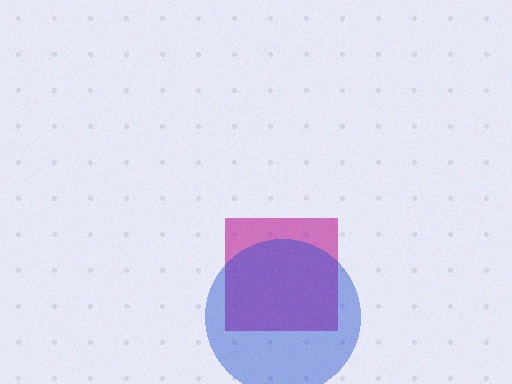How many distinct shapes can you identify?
There are 2 distinct shapes: a magenta square, a blue circle.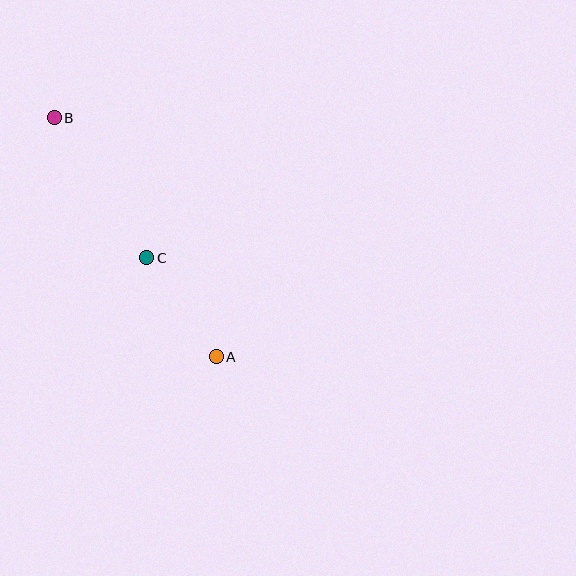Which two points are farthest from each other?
Points A and B are farthest from each other.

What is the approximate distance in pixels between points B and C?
The distance between B and C is approximately 168 pixels.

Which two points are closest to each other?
Points A and C are closest to each other.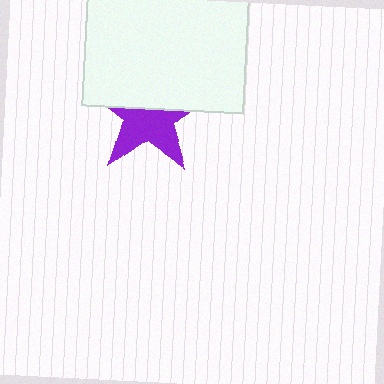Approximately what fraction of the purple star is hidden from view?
Roughly 47% of the purple star is hidden behind the white square.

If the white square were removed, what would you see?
You would see the complete purple star.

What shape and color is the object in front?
The object in front is a white square.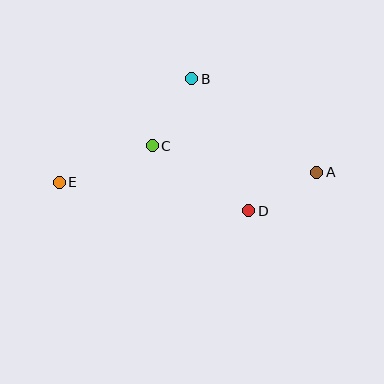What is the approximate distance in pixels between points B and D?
The distance between B and D is approximately 144 pixels.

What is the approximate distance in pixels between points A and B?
The distance between A and B is approximately 156 pixels.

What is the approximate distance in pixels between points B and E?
The distance between B and E is approximately 168 pixels.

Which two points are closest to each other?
Points B and C are closest to each other.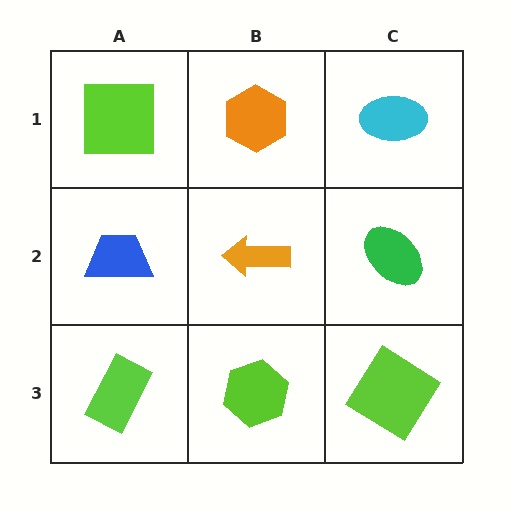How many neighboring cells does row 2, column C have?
3.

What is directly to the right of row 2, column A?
An orange arrow.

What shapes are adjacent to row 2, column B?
An orange hexagon (row 1, column B), a lime hexagon (row 3, column B), a blue trapezoid (row 2, column A), a green ellipse (row 2, column C).